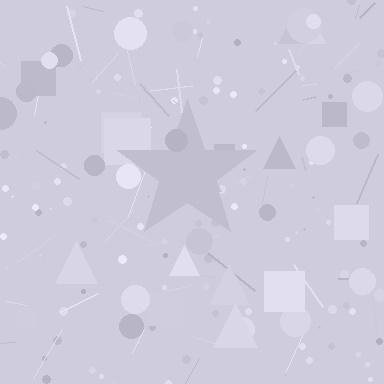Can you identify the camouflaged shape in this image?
The camouflaged shape is a star.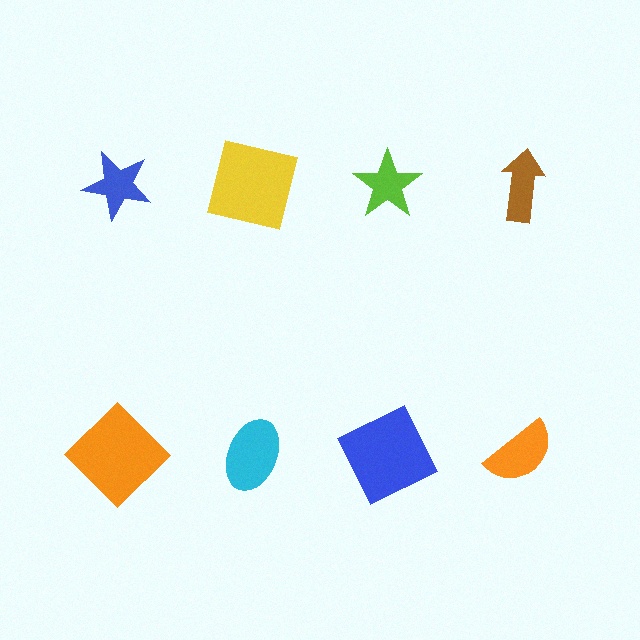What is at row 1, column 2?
A yellow square.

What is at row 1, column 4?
A brown arrow.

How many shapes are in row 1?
4 shapes.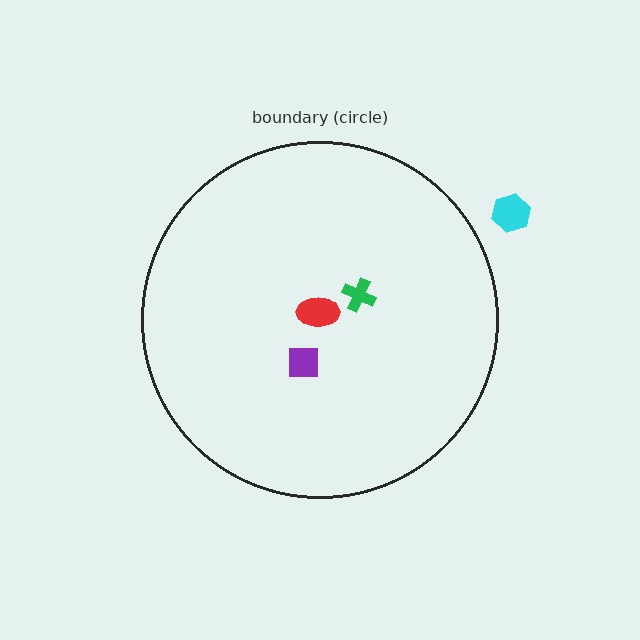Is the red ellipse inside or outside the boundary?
Inside.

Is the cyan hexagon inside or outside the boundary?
Outside.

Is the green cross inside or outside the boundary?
Inside.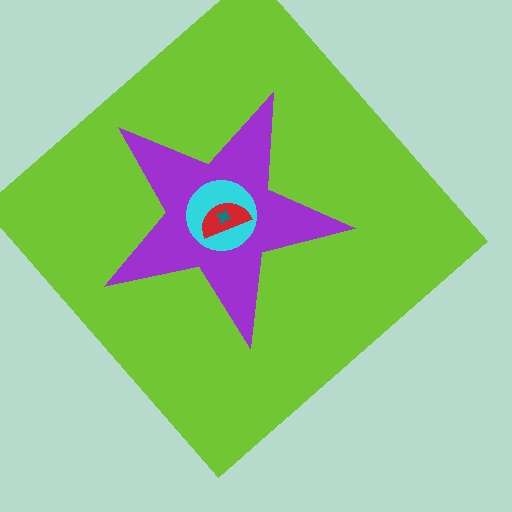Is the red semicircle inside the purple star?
Yes.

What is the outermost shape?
The lime diamond.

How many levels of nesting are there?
5.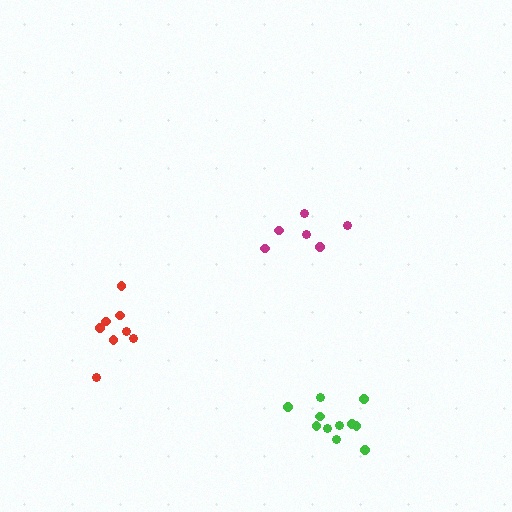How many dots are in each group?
Group 1: 8 dots, Group 2: 6 dots, Group 3: 11 dots (25 total).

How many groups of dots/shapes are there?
There are 3 groups.